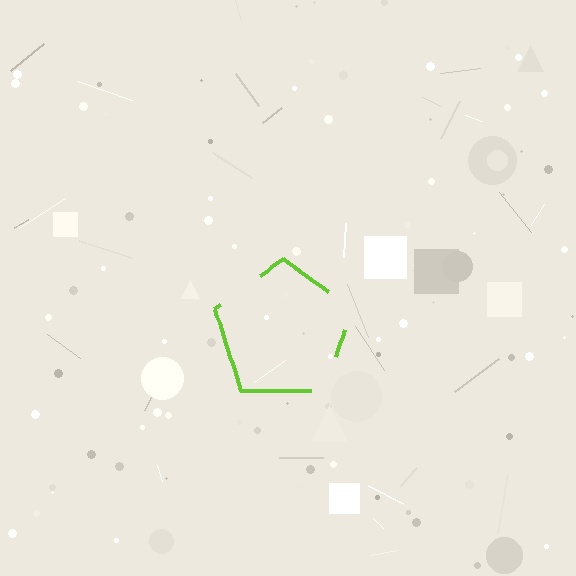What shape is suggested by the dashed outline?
The dashed outline suggests a pentagon.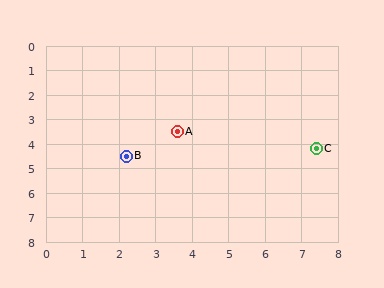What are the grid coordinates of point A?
Point A is at approximately (3.6, 3.5).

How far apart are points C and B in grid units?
Points C and B are about 5.2 grid units apart.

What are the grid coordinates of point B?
Point B is at approximately (2.2, 4.5).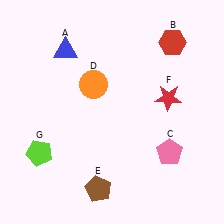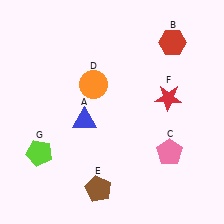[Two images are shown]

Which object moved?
The blue triangle (A) moved down.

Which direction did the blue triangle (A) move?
The blue triangle (A) moved down.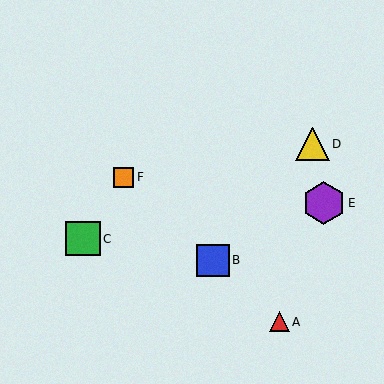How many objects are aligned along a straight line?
3 objects (A, B, F) are aligned along a straight line.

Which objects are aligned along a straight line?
Objects A, B, F are aligned along a straight line.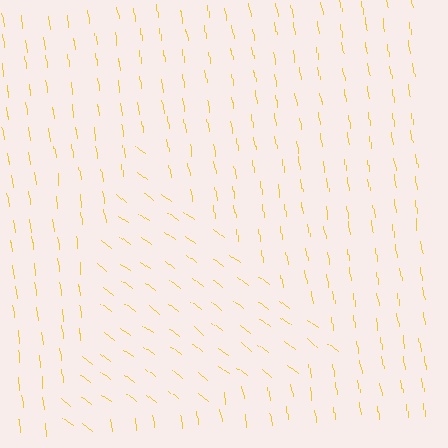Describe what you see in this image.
The image is filled with small yellow line segments. A triangle region in the image has lines oriented differently from the surrounding lines, creating a visible texture boundary.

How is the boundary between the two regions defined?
The boundary is defined purely by a change in line orientation (approximately 45 degrees difference). All lines are the same color and thickness.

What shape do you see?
I see a triangle.